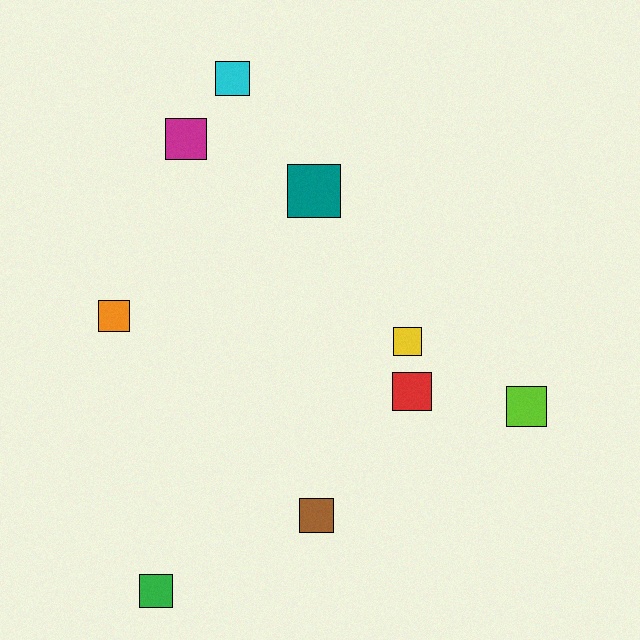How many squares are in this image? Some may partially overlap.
There are 9 squares.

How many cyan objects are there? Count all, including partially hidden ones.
There is 1 cyan object.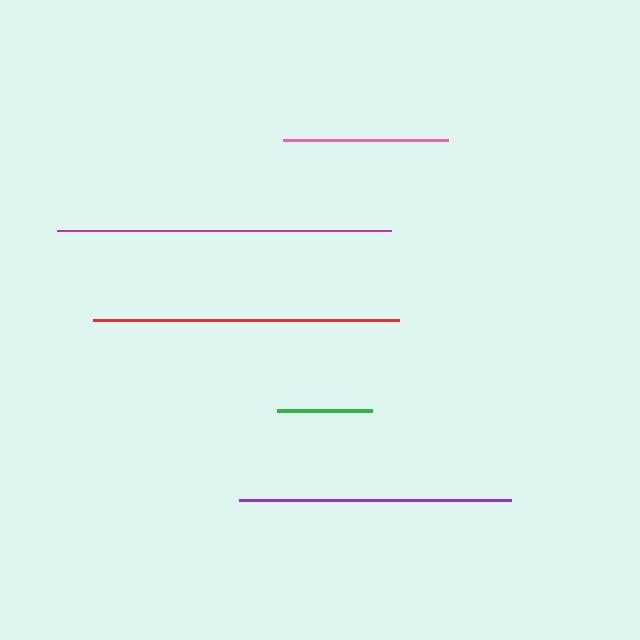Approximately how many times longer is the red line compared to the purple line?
The red line is approximately 1.1 times the length of the purple line.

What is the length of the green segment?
The green segment is approximately 95 pixels long.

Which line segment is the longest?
The magenta line is the longest at approximately 333 pixels.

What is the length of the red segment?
The red segment is approximately 307 pixels long.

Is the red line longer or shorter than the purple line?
The red line is longer than the purple line.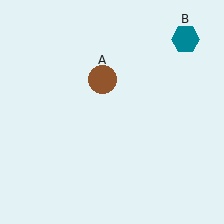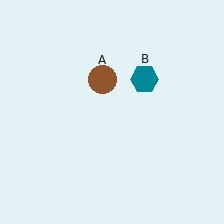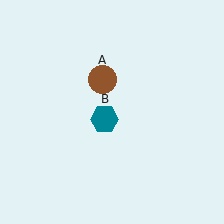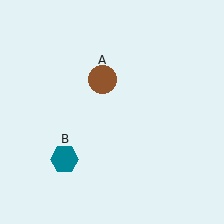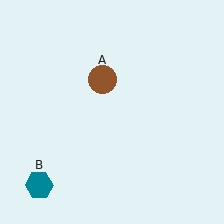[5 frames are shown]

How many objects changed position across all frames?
1 object changed position: teal hexagon (object B).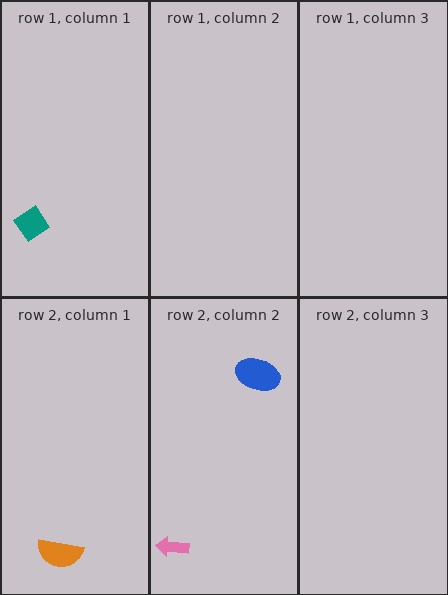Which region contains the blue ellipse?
The row 2, column 2 region.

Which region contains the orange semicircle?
The row 2, column 1 region.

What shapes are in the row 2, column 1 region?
The orange semicircle.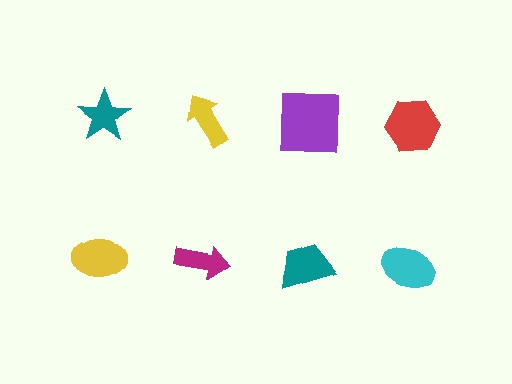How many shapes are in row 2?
4 shapes.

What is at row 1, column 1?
A teal star.